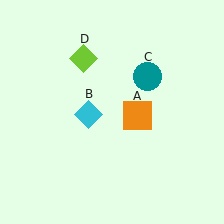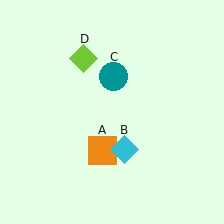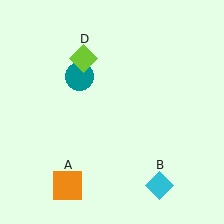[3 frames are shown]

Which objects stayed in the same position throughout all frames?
Lime diamond (object D) remained stationary.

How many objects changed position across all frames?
3 objects changed position: orange square (object A), cyan diamond (object B), teal circle (object C).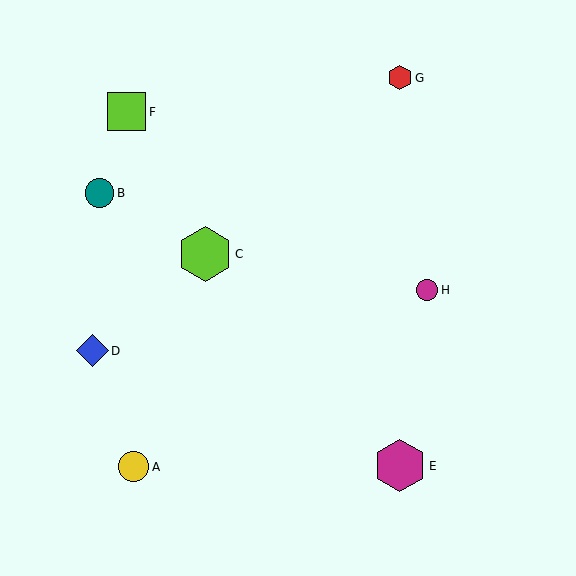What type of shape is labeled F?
Shape F is a lime square.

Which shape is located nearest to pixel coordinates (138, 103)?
The lime square (labeled F) at (127, 112) is nearest to that location.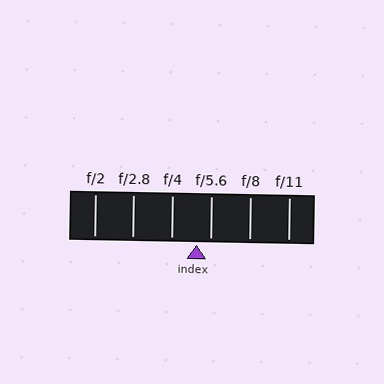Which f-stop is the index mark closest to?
The index mark is closest to f/5.6.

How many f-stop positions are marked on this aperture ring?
There are 6 f-stop positions marked.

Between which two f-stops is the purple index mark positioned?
The index mark is between f/4 and f/5.6.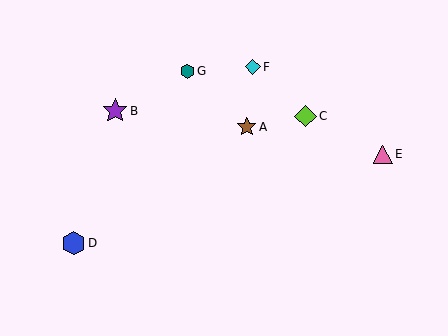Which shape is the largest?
The purple star (labeled B) is the largest.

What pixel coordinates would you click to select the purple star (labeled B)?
Click at (115, 111) to select the purple star B.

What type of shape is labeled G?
Shape G is a teal hexagon.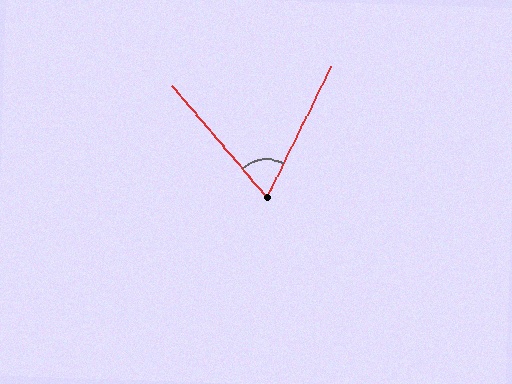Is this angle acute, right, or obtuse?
It is acute.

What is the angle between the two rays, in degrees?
Approximately 66 degrees.